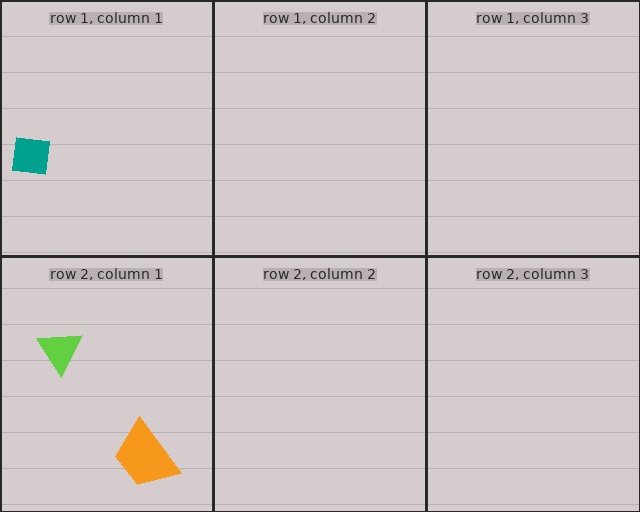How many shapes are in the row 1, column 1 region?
1.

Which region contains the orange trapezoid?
The row 2, column 1 region.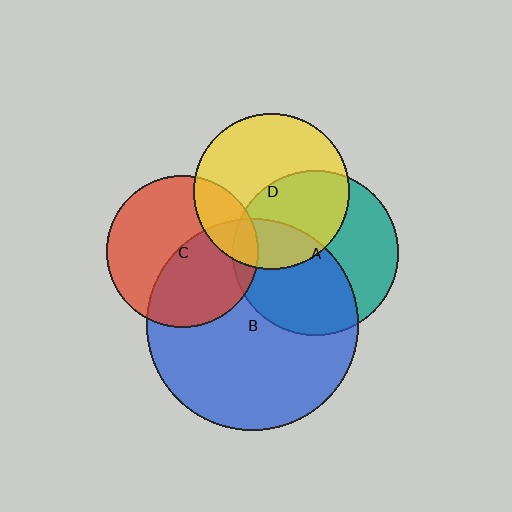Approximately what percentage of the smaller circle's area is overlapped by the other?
Approximately 50%.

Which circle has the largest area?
Circle B (blue).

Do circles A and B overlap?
Yes.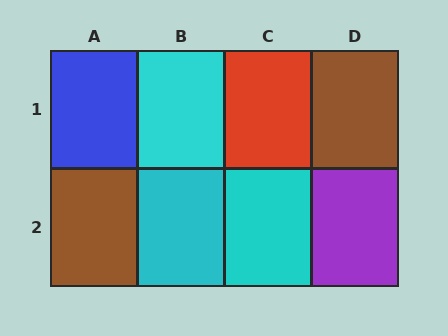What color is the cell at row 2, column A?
Brown.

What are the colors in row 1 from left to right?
Blue, cyan, red, brown.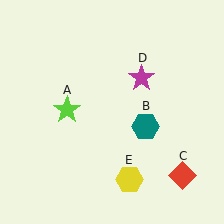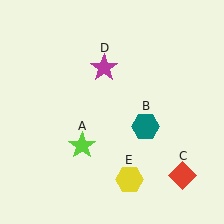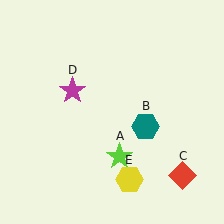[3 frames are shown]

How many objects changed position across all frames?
2 objects changed position: lime star (object A), magenta star (object D).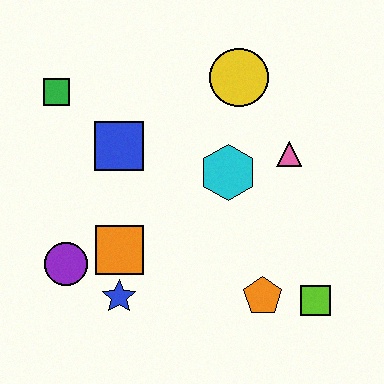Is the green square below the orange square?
No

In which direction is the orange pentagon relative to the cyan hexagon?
The orange pentagon is below the cyan hexagon.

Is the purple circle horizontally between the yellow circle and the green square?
Yes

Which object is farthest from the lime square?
The green square is farthest from the lime square.